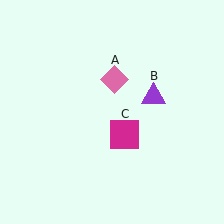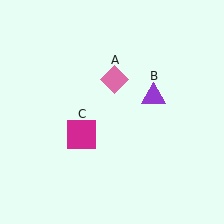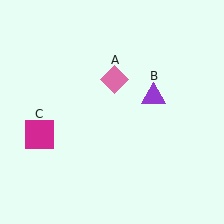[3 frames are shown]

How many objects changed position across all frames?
1 object changed position: magenta square (object C).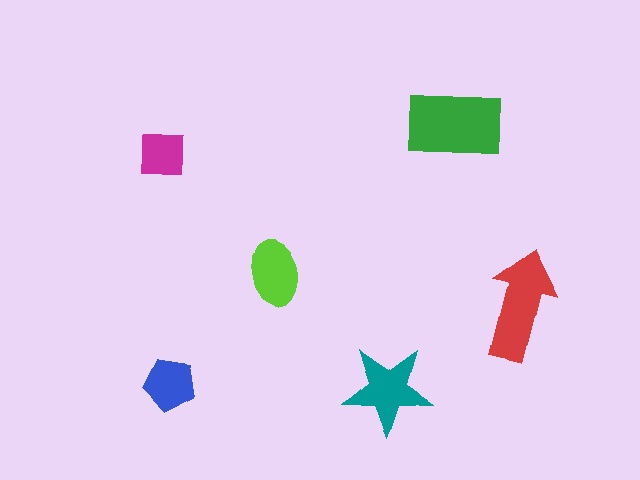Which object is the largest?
The green rectangle.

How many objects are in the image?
There are 6 objects in the image.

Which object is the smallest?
The magenta square.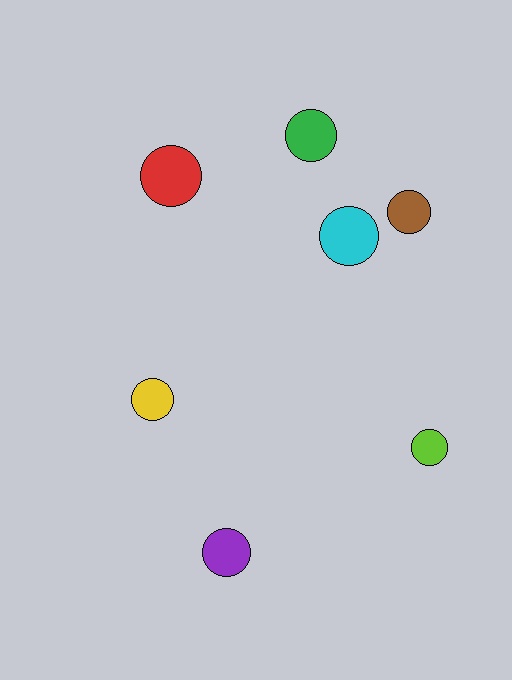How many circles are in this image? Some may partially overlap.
There are 7 circles.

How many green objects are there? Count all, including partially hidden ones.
There is 1 green object.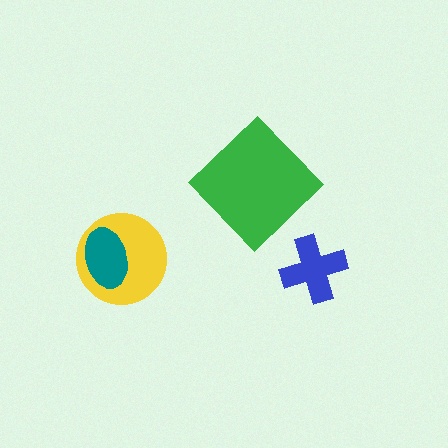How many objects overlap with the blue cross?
0 objects overlap with the blue cross.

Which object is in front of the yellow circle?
The teal ellipse is in front of the yellow circle.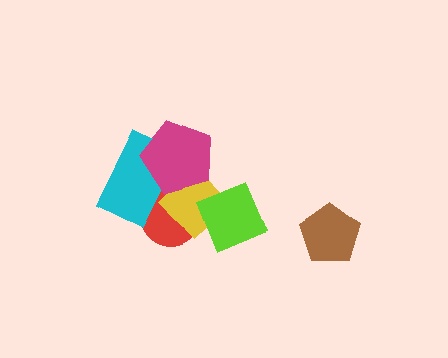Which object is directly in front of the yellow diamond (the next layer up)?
The lime square is directly in front of the yellow diamond.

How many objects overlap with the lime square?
1 object overlaps with the lime square.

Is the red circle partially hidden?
Yes, it is partially covered by another shape.